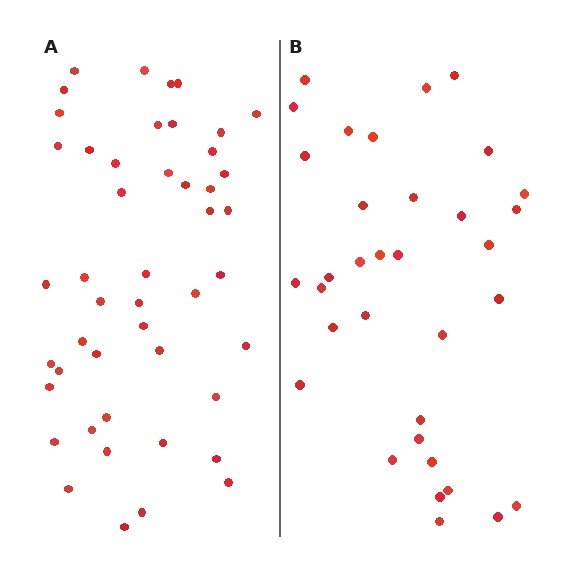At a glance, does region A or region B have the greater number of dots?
Region A (the left region) has more dots.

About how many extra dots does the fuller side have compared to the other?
Region A has approximately 15 more dots than region B.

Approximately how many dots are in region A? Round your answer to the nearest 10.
About 50 dots. (The exact count is 47, which rounds to 50.)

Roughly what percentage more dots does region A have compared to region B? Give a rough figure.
About 40% more.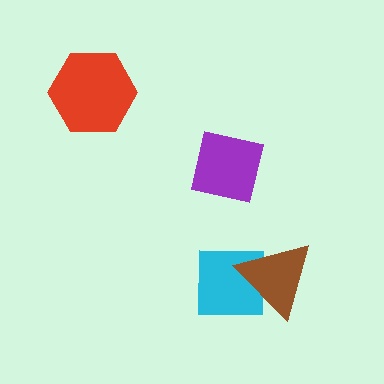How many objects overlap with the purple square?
0 objects overlap with the purple square.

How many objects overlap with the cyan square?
1 object overlaps with the cyan square.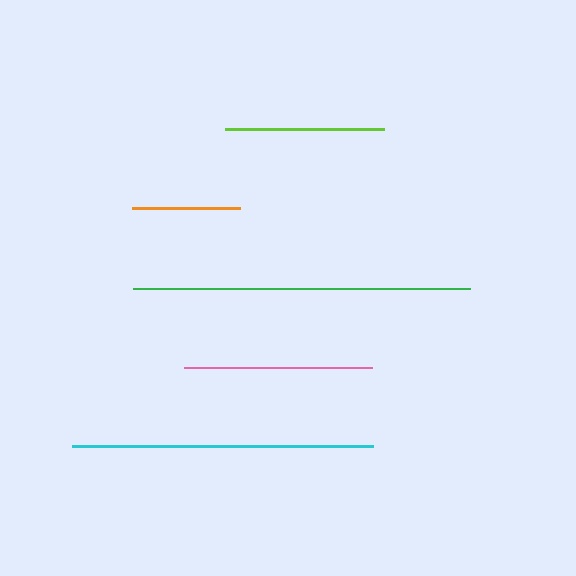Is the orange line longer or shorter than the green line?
The green line is longer than the orange line.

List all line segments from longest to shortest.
From longest to shortest: green, cyan, pink, lime, orange.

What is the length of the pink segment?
The pink segment is approximately 188 pixels long.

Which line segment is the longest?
The green line is the longest at approximately 337 pixels.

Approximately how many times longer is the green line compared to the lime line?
The green line is approximately 2.1 times the length of the lime line.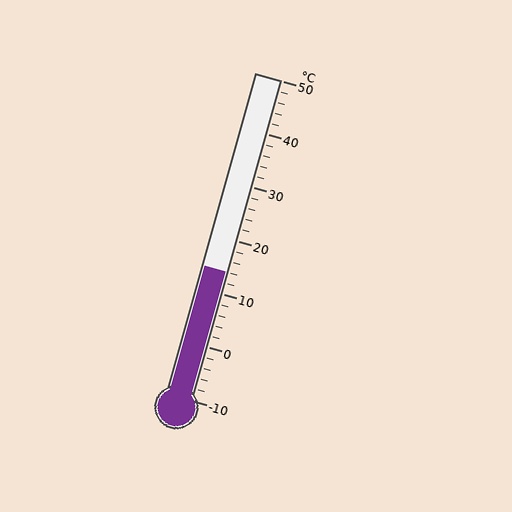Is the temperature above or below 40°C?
The temperature is below 40°C.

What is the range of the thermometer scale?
The thermometer scale ranges from -10°C to 50°C.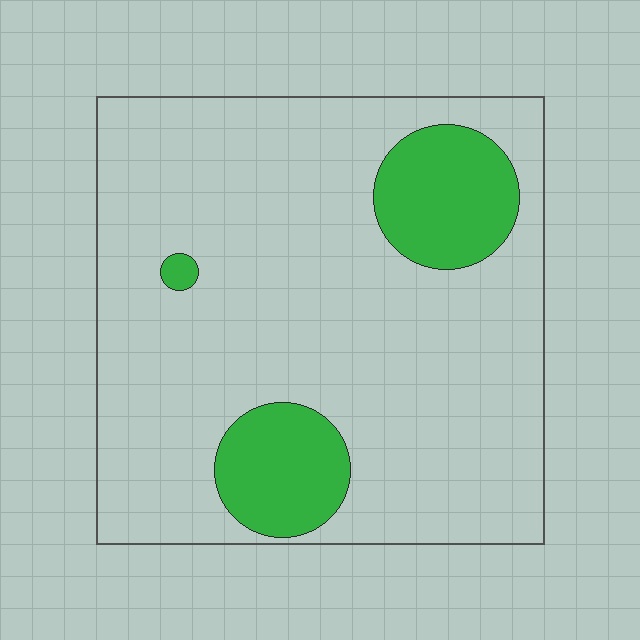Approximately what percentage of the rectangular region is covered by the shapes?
Approximately 15%.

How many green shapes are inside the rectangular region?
3.